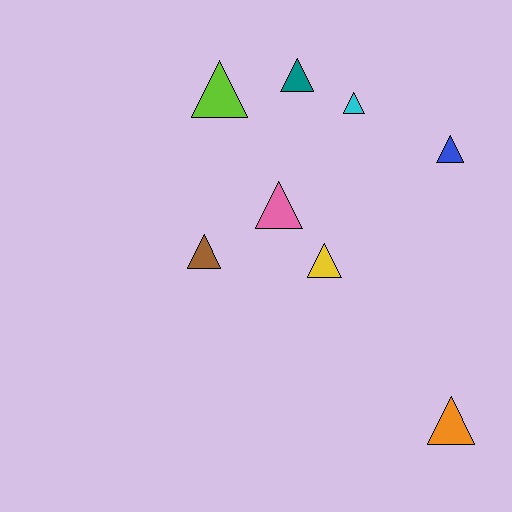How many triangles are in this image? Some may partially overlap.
There are 8 triangles.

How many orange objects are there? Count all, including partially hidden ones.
There is 1 orange object.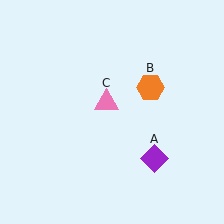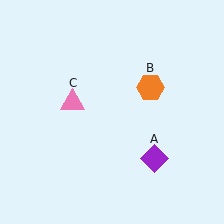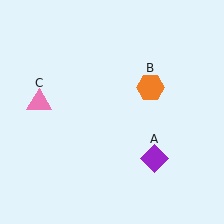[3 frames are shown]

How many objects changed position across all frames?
1 object changed position: pink triangle (object C).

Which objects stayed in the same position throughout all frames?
Purple diamond (object A) and orange hexagon (object B) remained stationary.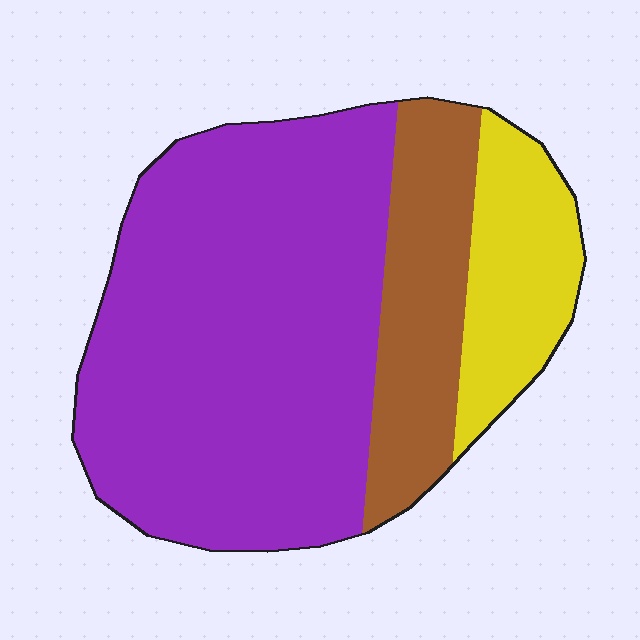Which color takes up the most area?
Purple, at roughly 65%.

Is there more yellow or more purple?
Purple.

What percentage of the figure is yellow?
Yellow covers 16% of the figure.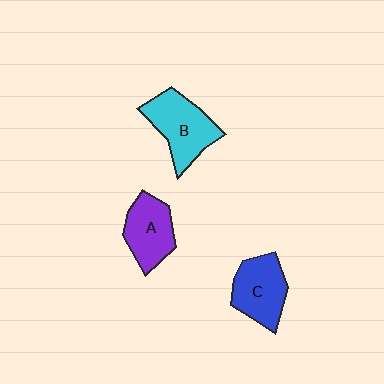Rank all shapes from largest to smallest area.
From largest to smallest: B (cyan), C (blue), A (purple).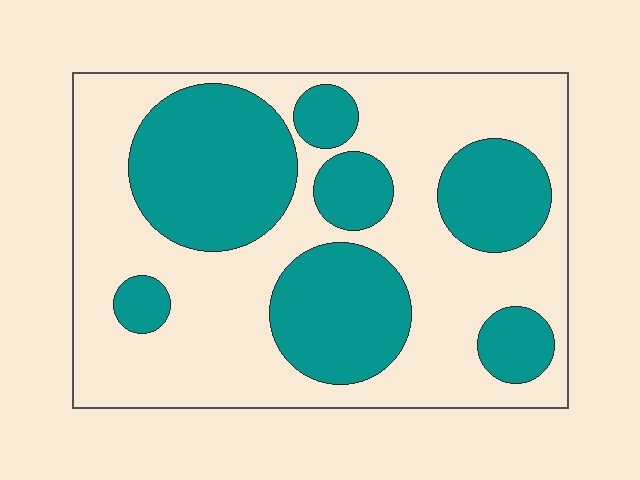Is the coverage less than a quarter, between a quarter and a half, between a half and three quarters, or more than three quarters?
Between a quarter and a half.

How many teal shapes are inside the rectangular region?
7.